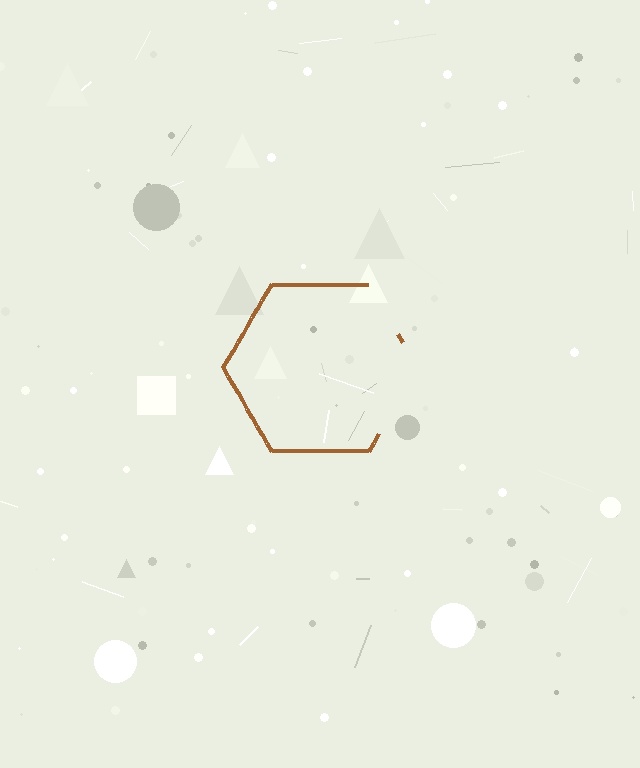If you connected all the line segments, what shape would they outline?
They would outline a hexagon.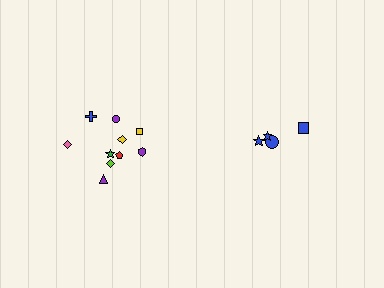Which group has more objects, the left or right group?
The left group.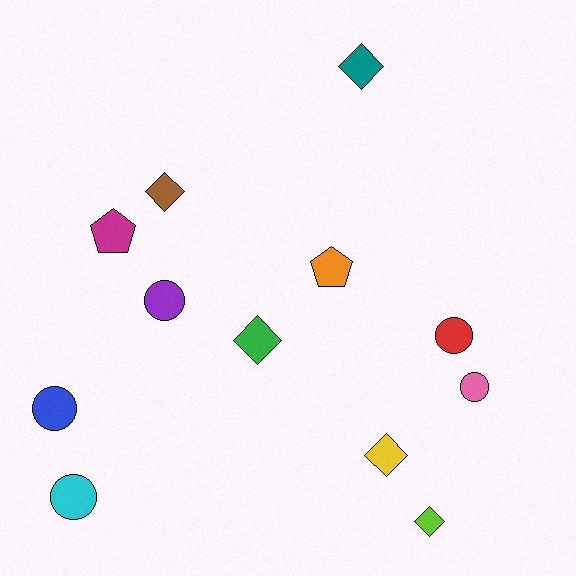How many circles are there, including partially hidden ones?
There are 5 circles.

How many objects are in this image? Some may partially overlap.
There are 12 objects.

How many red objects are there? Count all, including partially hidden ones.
There is 1 red object.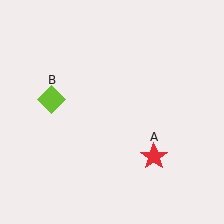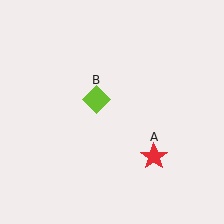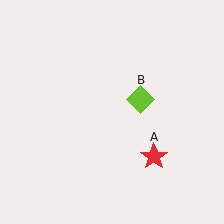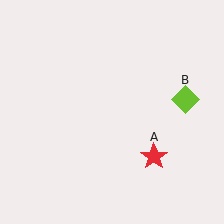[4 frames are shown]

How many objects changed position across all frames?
1 object changed position: lime diamond (object B).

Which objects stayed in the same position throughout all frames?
Red star (object A) remained stationary.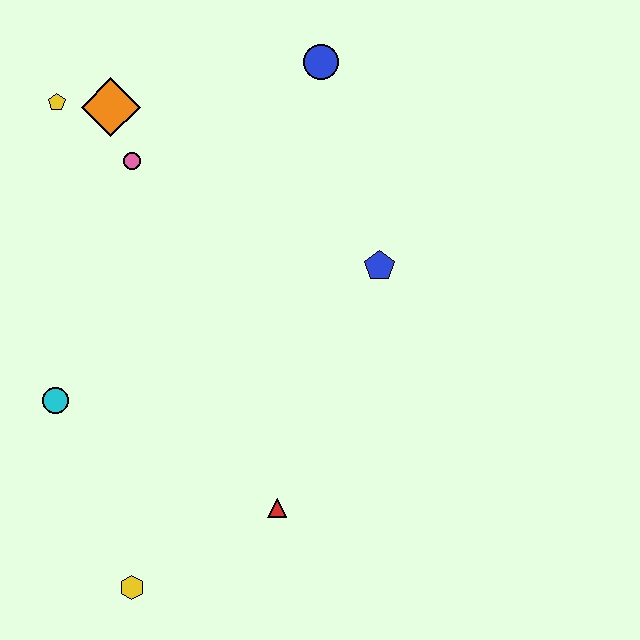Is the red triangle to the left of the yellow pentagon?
No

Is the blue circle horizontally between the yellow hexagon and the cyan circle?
No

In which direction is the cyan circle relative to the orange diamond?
The cyan circle is below the orange diamond.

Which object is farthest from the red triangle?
The yellow pentagon is farthest from the red triangle.